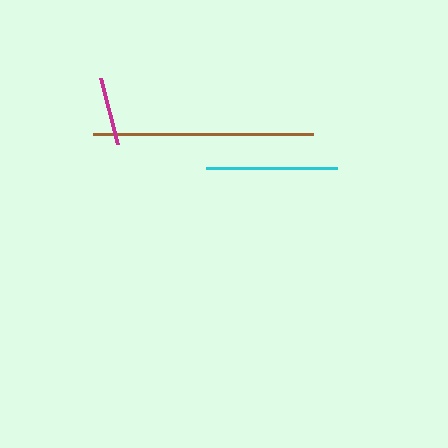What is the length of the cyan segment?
The cyan segment is approximately 131 pixels long.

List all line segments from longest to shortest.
From longest to shortest: brown, cyan, magenta.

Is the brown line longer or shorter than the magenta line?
The brown line is longer than the magenta line.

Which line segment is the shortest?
The magenta line is the shortest at approximately 68 pixels.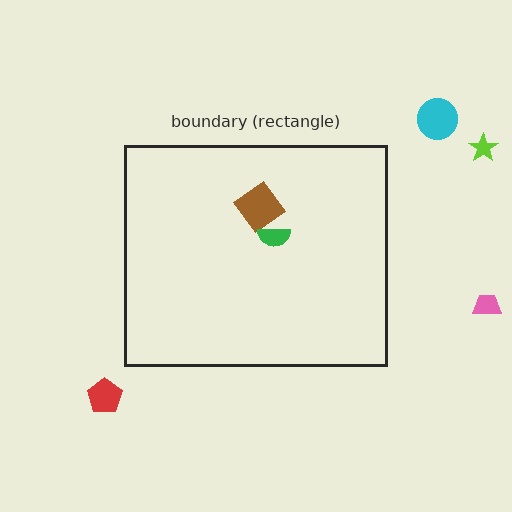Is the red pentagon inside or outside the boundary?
Outside.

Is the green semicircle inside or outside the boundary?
Inside.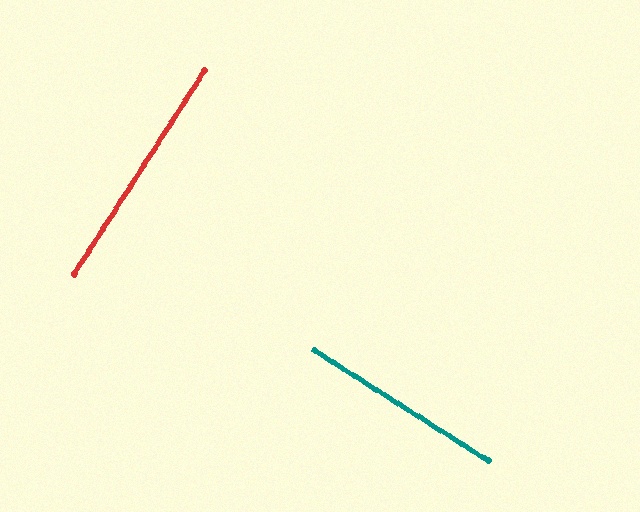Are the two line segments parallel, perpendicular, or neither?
Perpendicular — they meet at approximately 89°.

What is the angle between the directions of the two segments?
Approximately 89 degrees.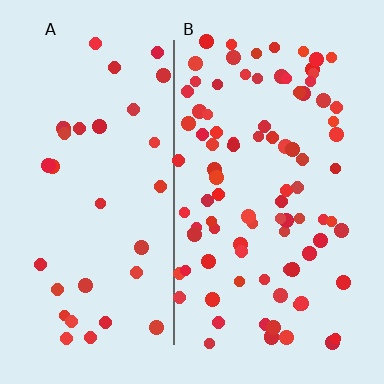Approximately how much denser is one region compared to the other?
Approximately 2.7× — region B over region A.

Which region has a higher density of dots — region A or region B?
B (the right).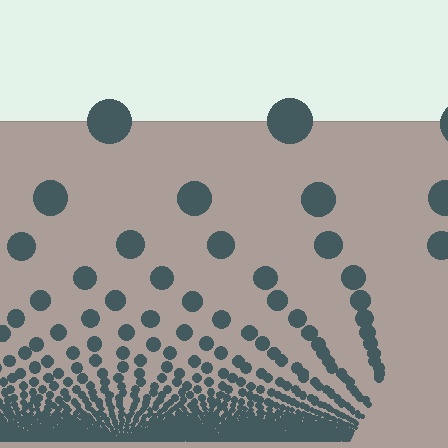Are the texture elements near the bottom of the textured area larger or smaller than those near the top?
Smaller. The gradient is inverted — elements near the bottom are smaller and denser.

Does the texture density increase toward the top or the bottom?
Density increases toward the bottom.